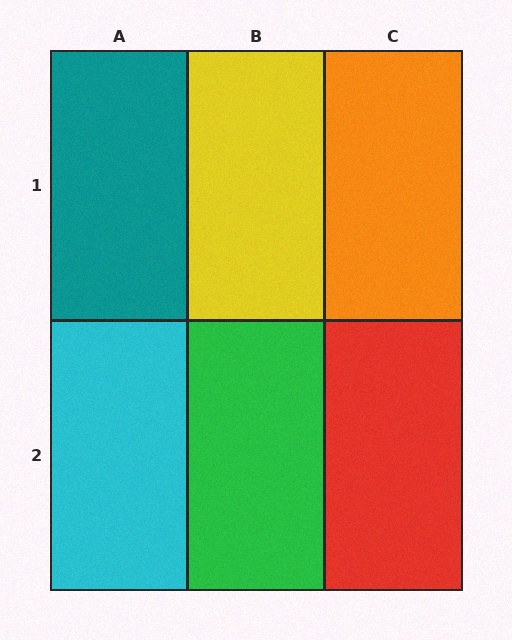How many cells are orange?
1 cell is orange.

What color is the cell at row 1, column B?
Yellow.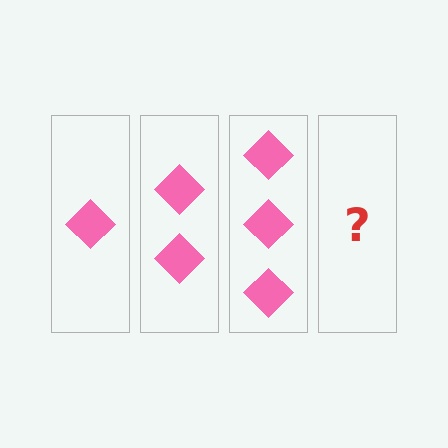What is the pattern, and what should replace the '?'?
The pattern is that each step adds one more diamond. The '?' should be 4 diamonds.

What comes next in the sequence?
The next element should be 4 diamonds.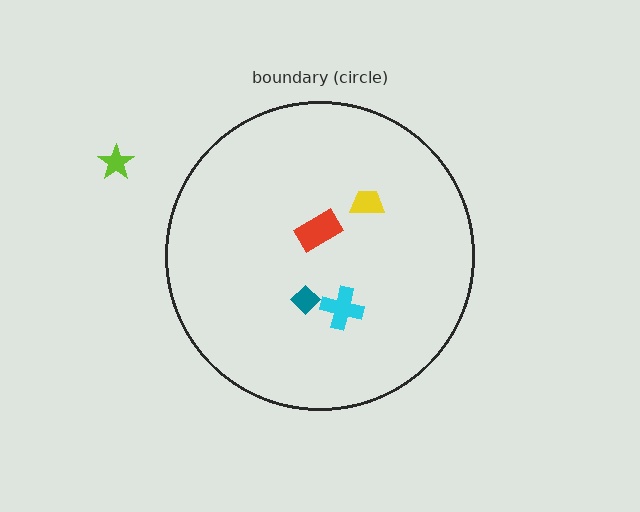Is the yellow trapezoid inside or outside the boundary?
Inside.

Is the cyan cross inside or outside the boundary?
Inside.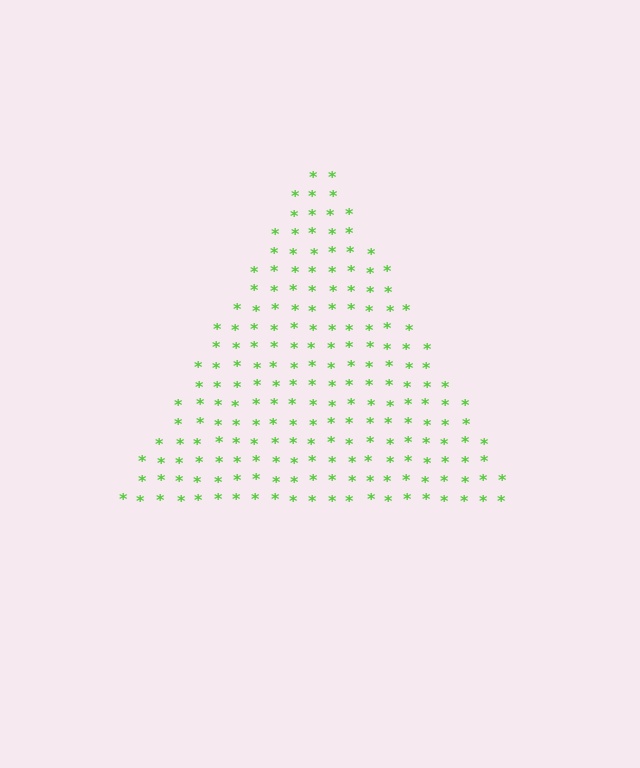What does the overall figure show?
The overall figure shows a triangle.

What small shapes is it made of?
It is made of small asterisks.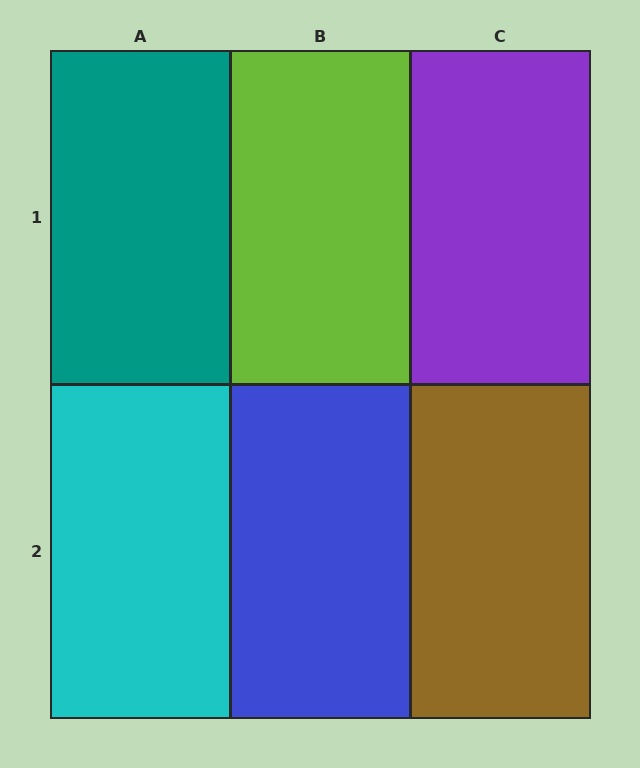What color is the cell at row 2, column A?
Cyan.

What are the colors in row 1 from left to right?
Teal, lime, purple.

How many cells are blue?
1 cell is blue.